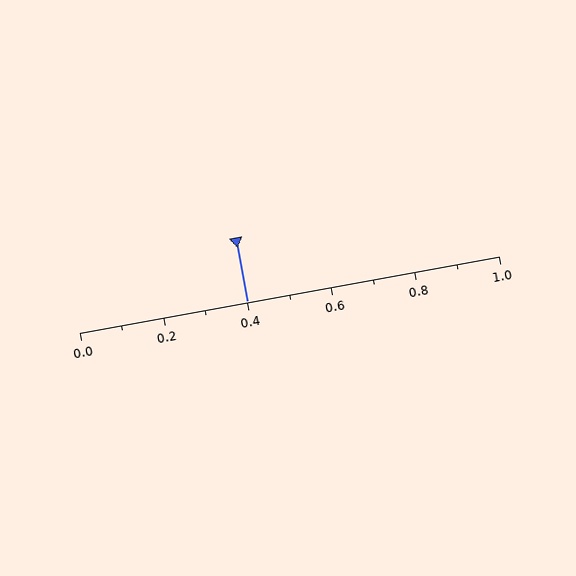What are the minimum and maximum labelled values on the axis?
The axis runs from 0.0 to 1.0.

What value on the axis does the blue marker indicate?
The marker indicates approximately 0.4.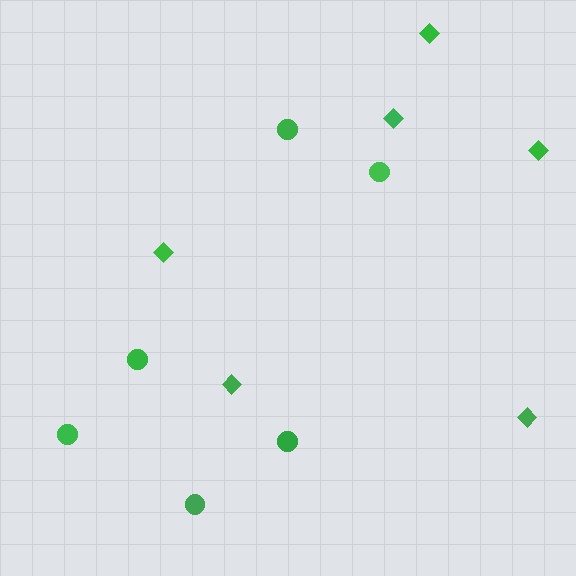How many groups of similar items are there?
There are 2 groups: one group of diamonds (6) and one group of circles (6).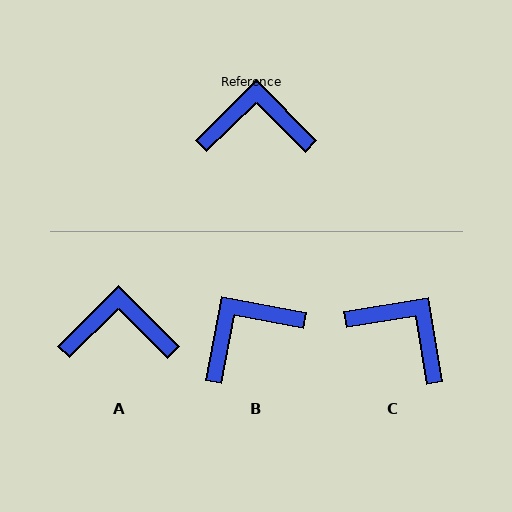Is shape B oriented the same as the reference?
No, it is off by about 34 degrees.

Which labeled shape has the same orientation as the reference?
A.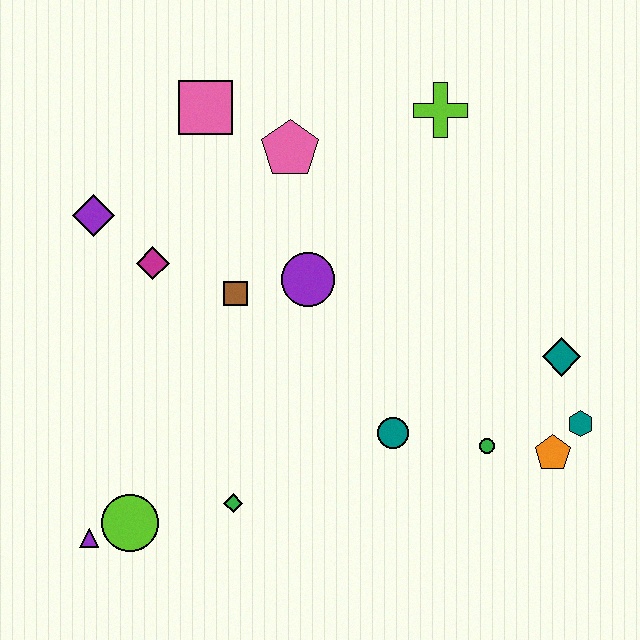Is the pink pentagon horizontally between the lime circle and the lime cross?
Yes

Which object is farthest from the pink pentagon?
The purple triangle is farthest from the pink pentagon.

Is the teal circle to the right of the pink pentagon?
Yes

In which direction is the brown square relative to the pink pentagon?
The brown square is below the pink pentagon.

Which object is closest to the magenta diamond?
The purple diamond is closest to the magenta diamond.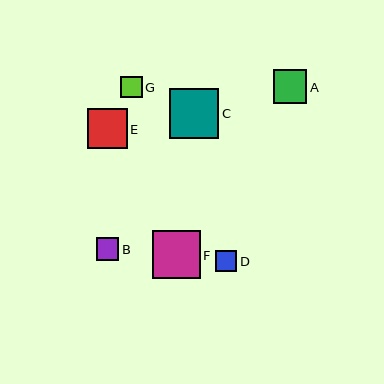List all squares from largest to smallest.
From largest to smallest: C, F, E, A, B, G, D.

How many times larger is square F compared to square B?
Square F is approximately 2.1 times the size of square B.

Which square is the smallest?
Square D is the smallest with a size of approximately 22 pixels.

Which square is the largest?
Square C is the largest with a size of approximately 49 pixels.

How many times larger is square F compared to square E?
Square F is approximately 1.2 times the size of square E.